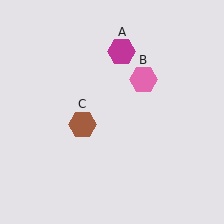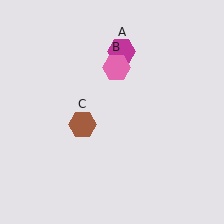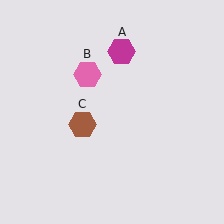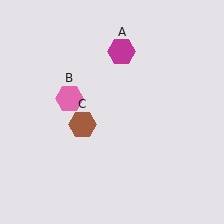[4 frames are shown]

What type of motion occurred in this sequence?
The pink hexagon (object B) rotated counterclockwise around the center of the scene.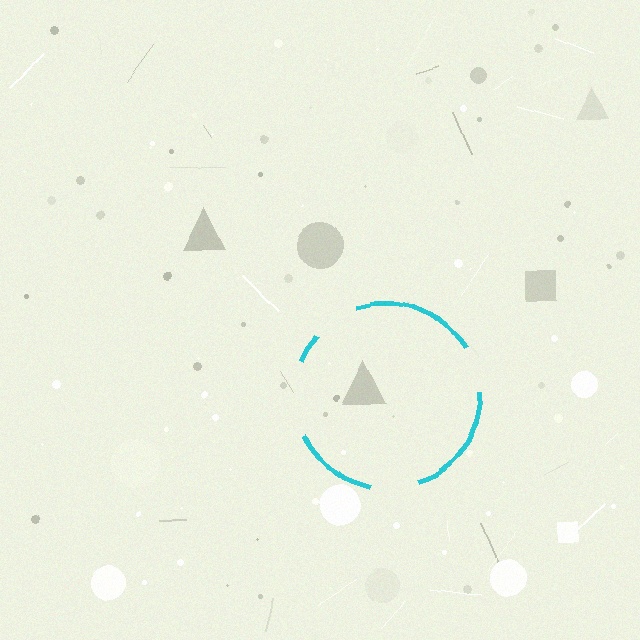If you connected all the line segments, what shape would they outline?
They would outline a circle.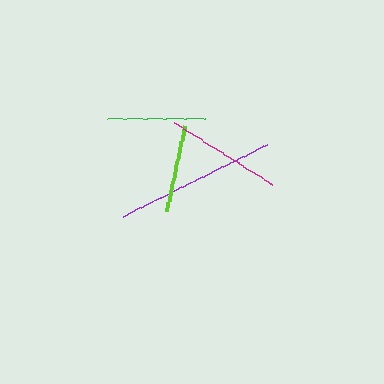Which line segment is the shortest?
The lime line is the shortest at approximately 86 pixels.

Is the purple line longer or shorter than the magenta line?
The purple line is longer than the magenta line.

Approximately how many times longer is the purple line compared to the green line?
The purple line is approximately 1.7 times the length of the green line.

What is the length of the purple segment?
The purple segment is approximately 162 pixels long.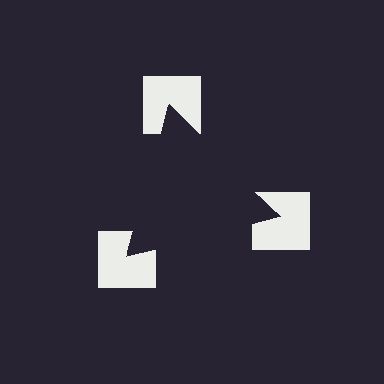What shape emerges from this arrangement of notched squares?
An illusory triangle — its edges are inferred from the aligned wedge cuts in the notched squares, not physically drawn.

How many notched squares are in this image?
There are 3 — one at each vertex of the illusory triangle.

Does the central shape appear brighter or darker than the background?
It typically appears slightly darker than the background, even though no actual brightness change is drawn.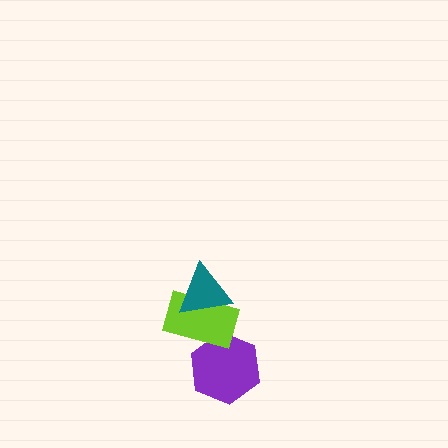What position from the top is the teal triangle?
The teal triangle is 1st from the top.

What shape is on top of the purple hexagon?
The lime rectangle is on top of the purple hexagon.